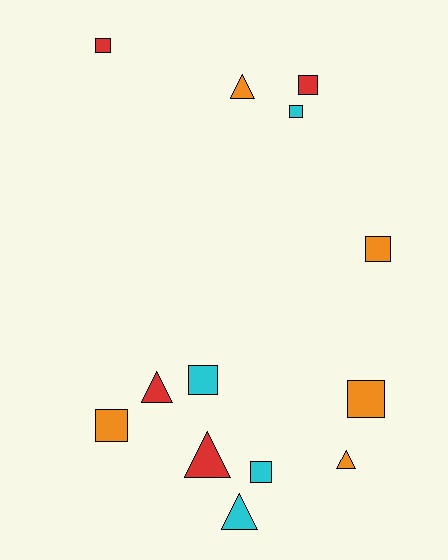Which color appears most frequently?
Orange, with 5 objects.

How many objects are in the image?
There are 13 objects.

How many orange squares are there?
There are 3 orange squares.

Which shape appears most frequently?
Square, with 8 objects.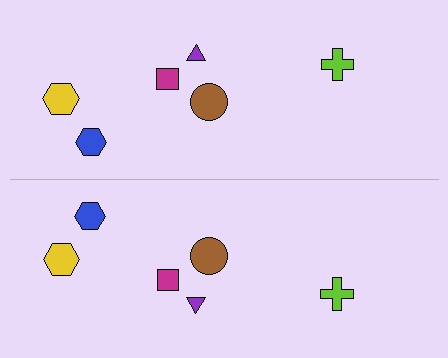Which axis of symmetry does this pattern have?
The pattern has a horizontal axis of symmetry running through the center of the image.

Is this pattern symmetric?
Yes, this pattern has bilateral (reflection) symmetry.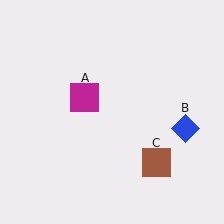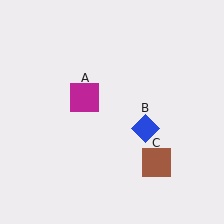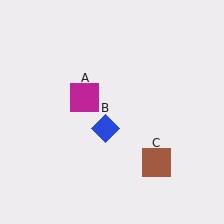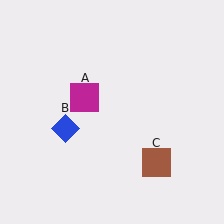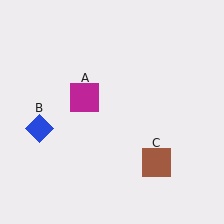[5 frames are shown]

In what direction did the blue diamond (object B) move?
The blue diamond (object B) moved left.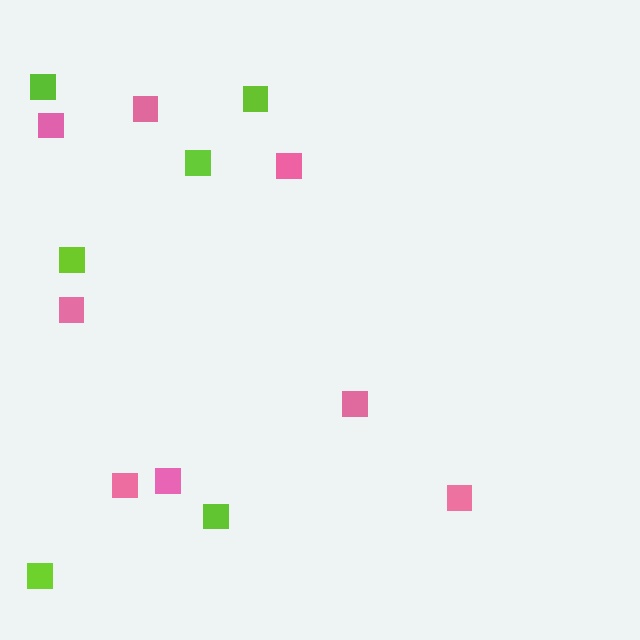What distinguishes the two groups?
There are 2 groups: one group of lime squares (6) and one group of pink squares (8).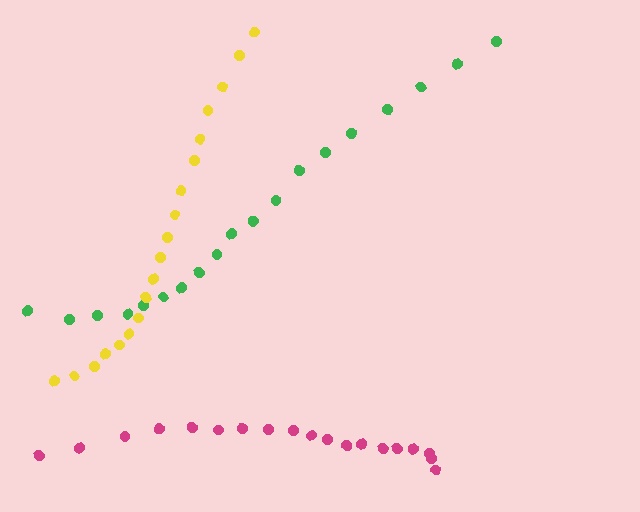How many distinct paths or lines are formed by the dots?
There are 3 distinct paths.